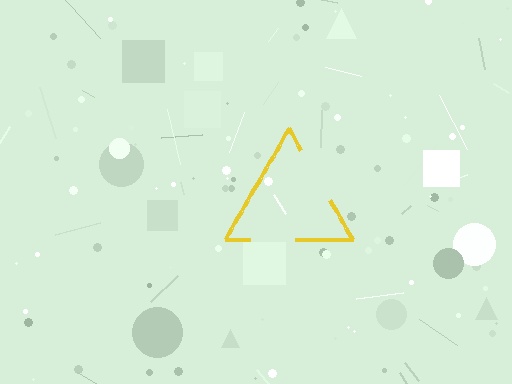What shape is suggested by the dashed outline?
The dashed outline suggests a triangle.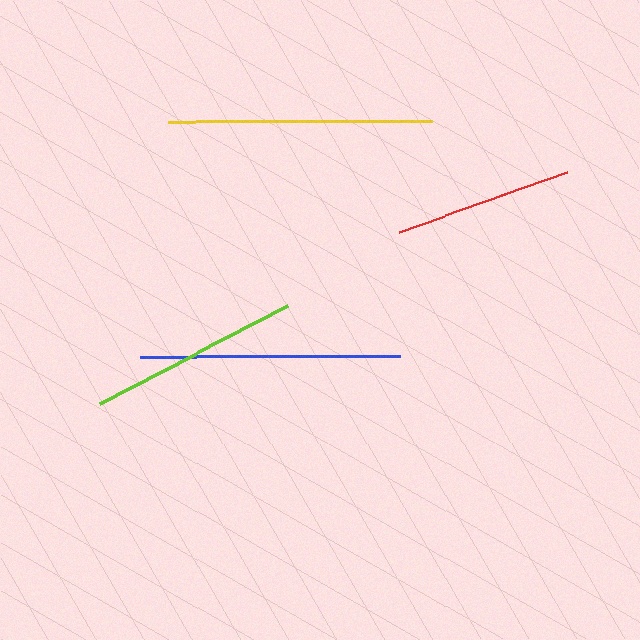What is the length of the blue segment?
The blue segment is approximately 260 pixels long.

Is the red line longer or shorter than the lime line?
The lime line is longer than the red line.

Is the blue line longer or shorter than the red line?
The blue line is longer than the red line.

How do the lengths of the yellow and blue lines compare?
The yellow and blue lines are approximately the same length.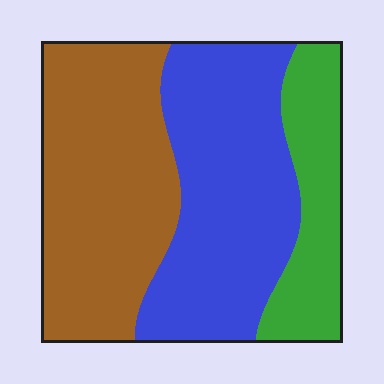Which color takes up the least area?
Green, at roughly 20%.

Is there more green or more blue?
Blue.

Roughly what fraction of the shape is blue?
Blue takes up about two fifths (2/5) of the shape.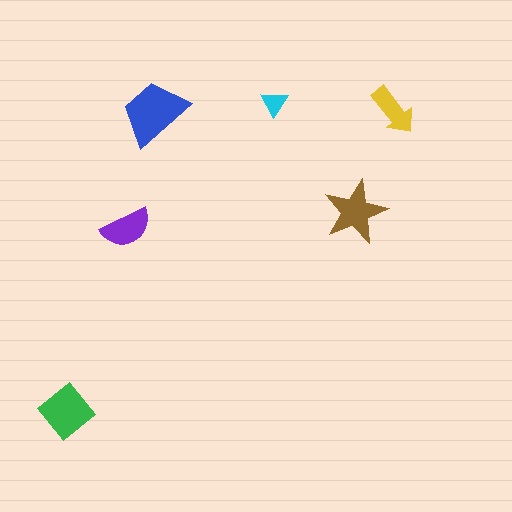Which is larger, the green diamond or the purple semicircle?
The green diamond.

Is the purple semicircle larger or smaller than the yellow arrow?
Larger.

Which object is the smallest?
The cyan triangle.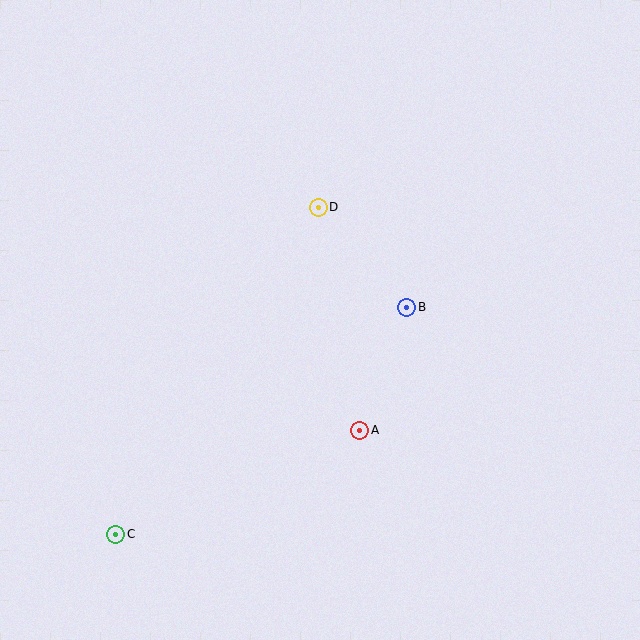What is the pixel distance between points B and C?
The distance between B and C is 369 pixels.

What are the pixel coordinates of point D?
Point D is at (318, 207).